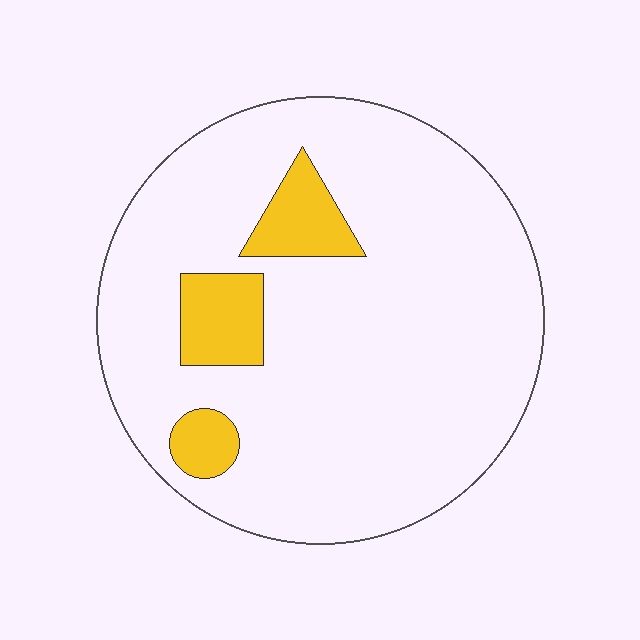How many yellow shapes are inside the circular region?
3.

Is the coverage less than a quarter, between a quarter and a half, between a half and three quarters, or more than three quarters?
Less than a quarter.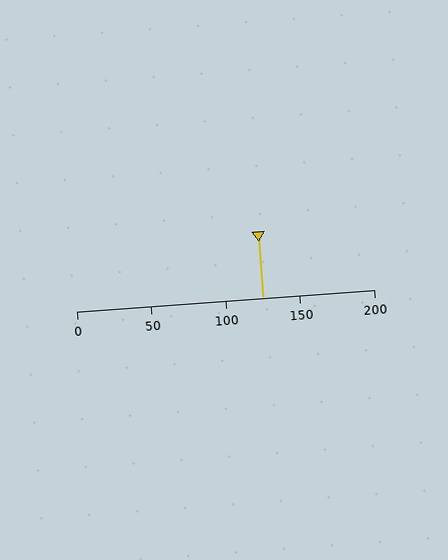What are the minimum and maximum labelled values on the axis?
The axis runs from 0 to 200.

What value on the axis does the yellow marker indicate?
The marker indicates approximately 125.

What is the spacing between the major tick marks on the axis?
The major ticks are spaced 50 apart.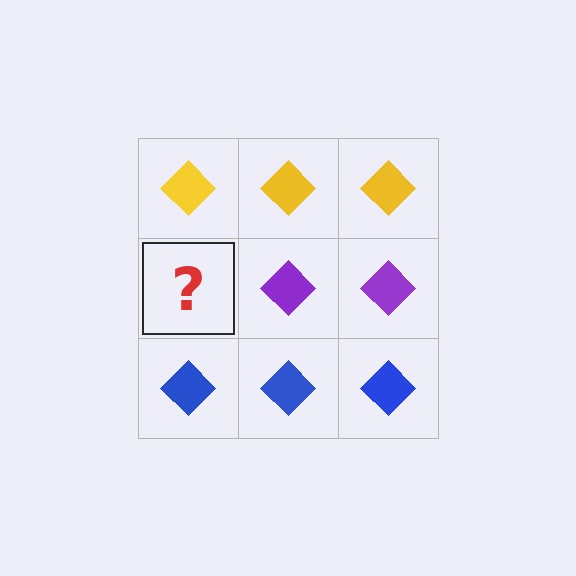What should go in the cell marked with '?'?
The missing cell should contain a purple diamond.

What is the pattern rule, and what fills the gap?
The rule is that each row has a consistent color. The gap should be filled with a purple diamond.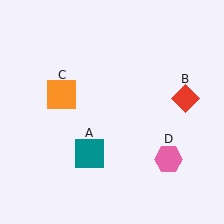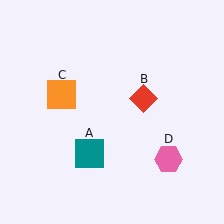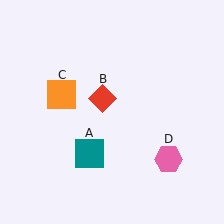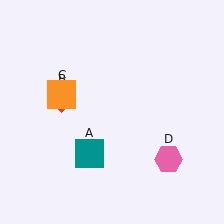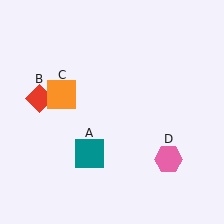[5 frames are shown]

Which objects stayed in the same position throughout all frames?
Teal square (object A) and orange square (object C) and pink hexagon (object D) remained stationary.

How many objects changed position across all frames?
1 object changed position: red diamond (object B).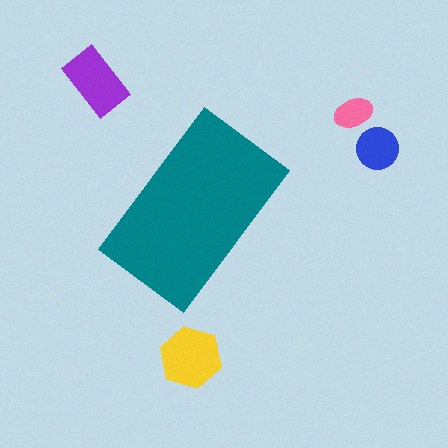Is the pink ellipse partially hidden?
No, the pink ellipse is fully visible.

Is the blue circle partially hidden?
No, the blue circle is fully visible.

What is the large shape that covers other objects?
A teal rectangle.